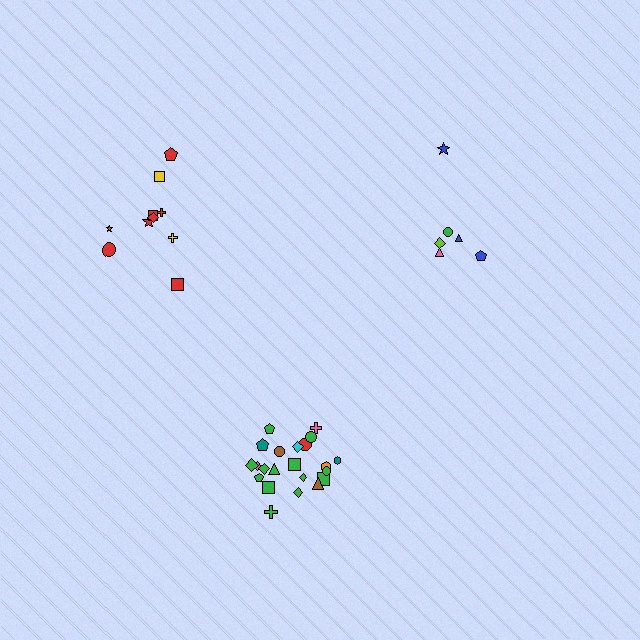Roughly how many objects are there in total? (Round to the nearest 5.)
Roughly 40 objects in total.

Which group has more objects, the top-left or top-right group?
The top-left group.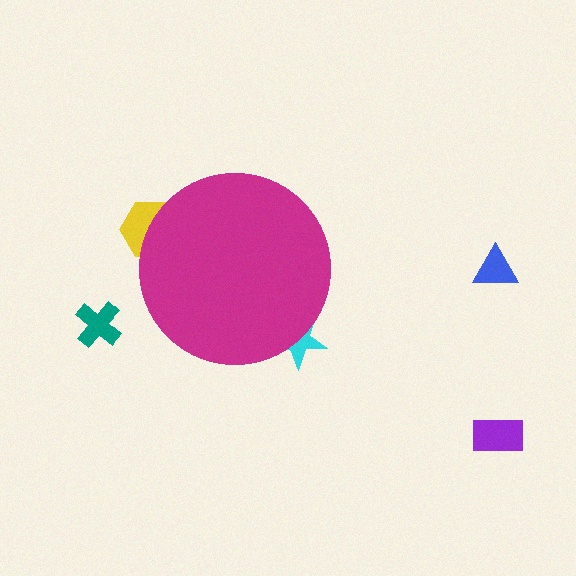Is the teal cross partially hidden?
No, the teal cross is fully visible.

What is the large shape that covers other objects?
A magenta circle.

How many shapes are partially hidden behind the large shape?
2 shapes are partially hidden.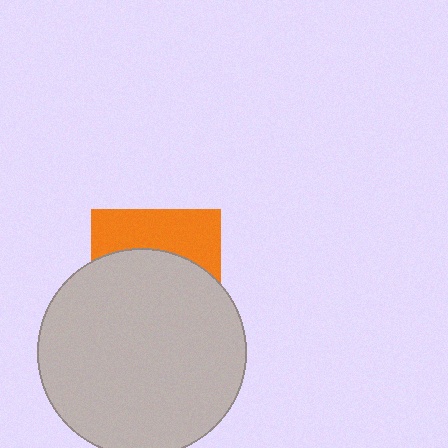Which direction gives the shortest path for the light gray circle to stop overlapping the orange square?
Moving down gives the shortest separation.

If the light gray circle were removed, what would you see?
You would see the complete orange square.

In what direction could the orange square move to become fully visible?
The orange square could move up. That would shift it out from behind the light gray circle entirely.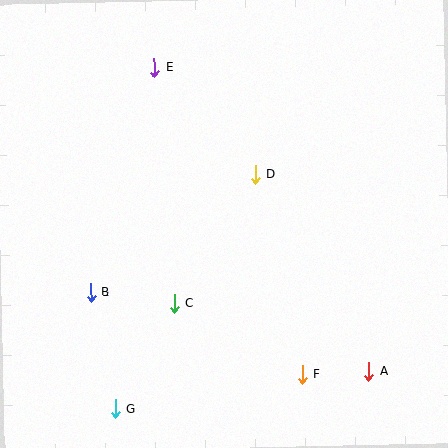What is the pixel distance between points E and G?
The distance between E and G is 344 pixels.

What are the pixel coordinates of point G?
Point G is at (115, 409).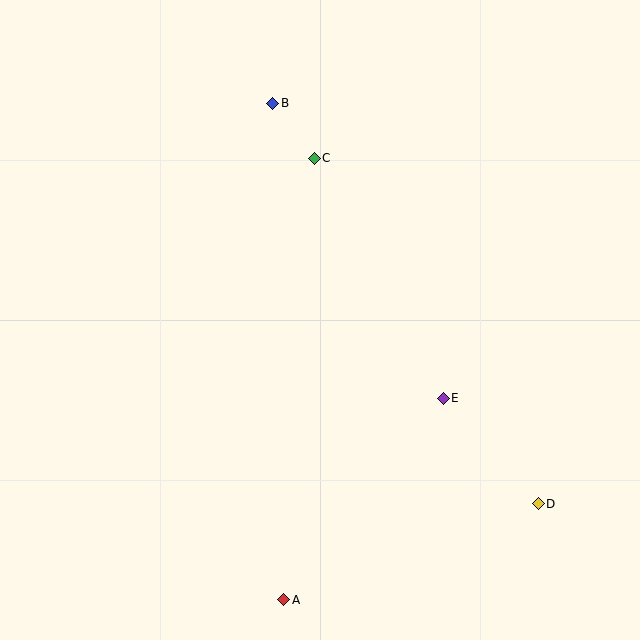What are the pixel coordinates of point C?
Point C is at (314, 158).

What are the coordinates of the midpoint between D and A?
The midpoint between D and A is at (411, 552).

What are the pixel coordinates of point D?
Point D is at (538, 504).